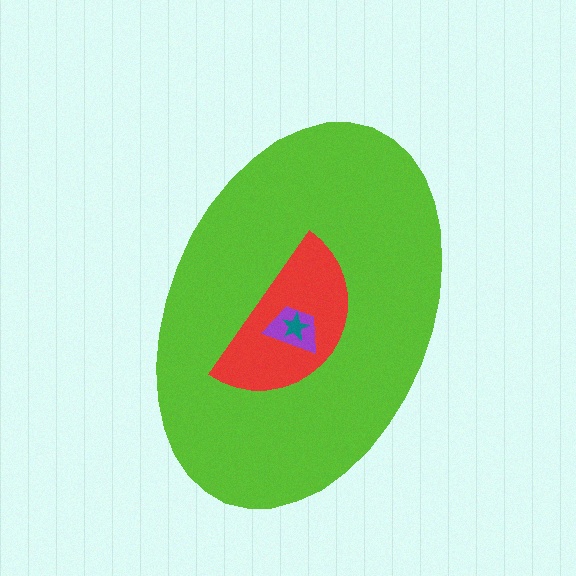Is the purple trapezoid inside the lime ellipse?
Yes.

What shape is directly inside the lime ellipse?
The red semicircle.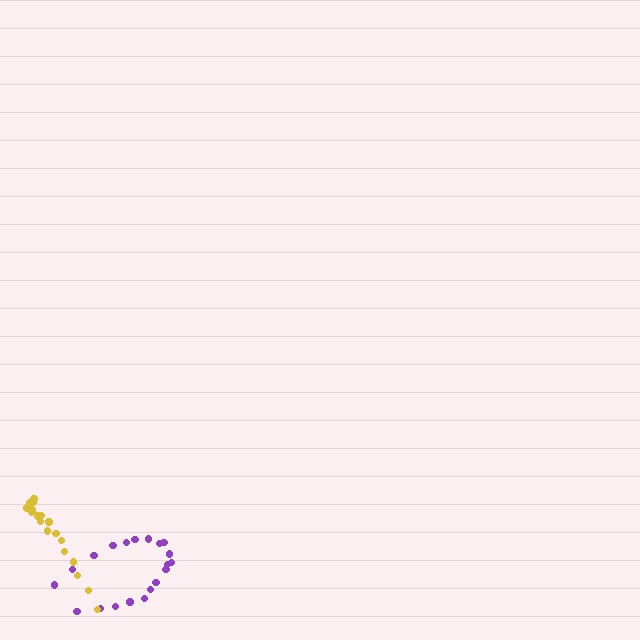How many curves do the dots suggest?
There are 2 distinct paths.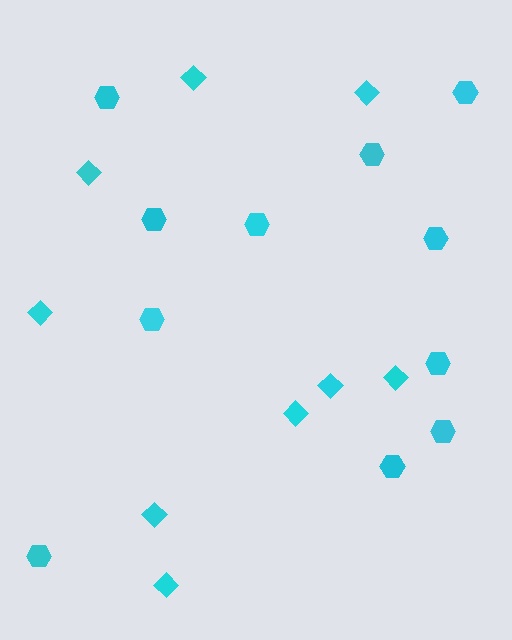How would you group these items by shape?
There are 2 groups: one group of diamonds (9) and one group of hexagons (11).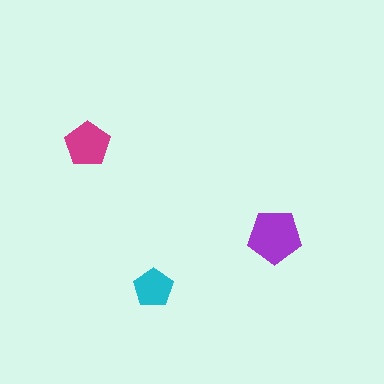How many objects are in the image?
There are 3 objects in the image.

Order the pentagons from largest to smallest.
the purple one, the magenta one, the cyan one.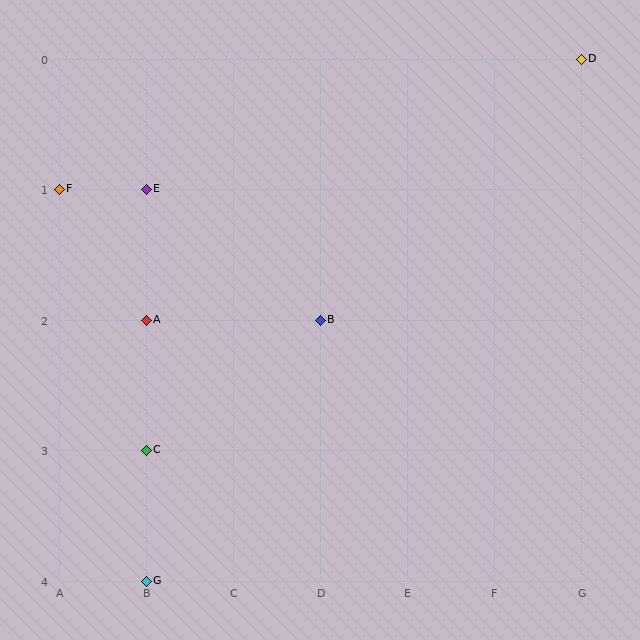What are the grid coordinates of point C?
Point C is at grid coordinates (B, 3).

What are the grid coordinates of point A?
Point A is at grid coordinates (B, 2).